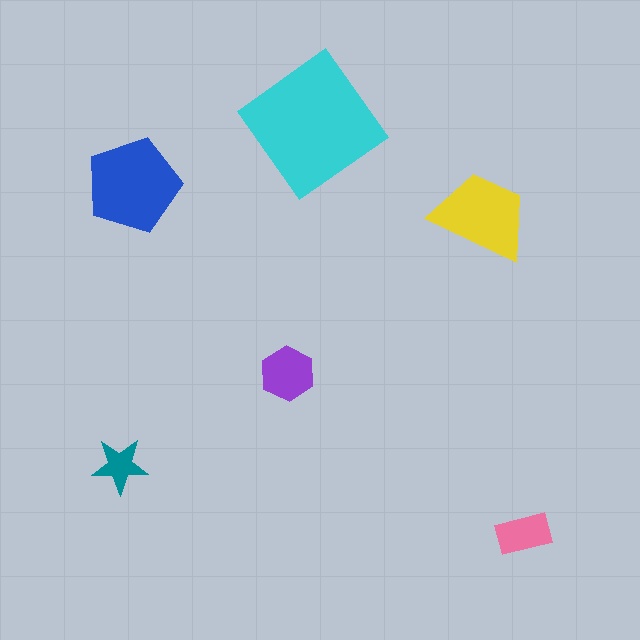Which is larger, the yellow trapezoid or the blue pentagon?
The blue pentagon.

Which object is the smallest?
The teal star.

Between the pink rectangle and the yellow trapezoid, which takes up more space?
The yellow trapezoid.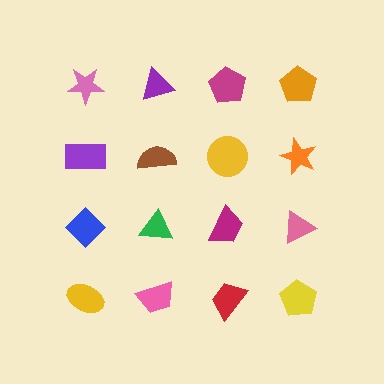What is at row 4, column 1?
A yellow ellipse.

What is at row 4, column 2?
A pink trapezoid.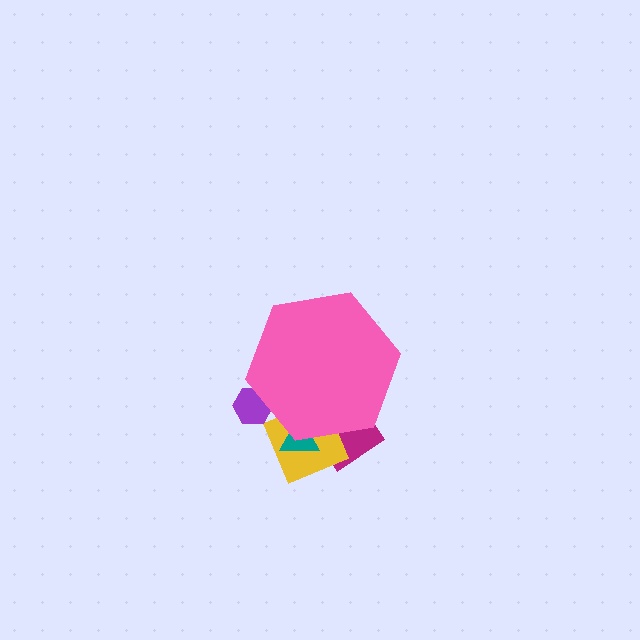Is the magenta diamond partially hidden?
Yes, the magenta diamond is partially hidden behind the pink hexagon.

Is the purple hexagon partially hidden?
Yes, the purple hexagon is partially hidden behind the pink hexagon.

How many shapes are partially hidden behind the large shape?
4 shapes are partially hidden.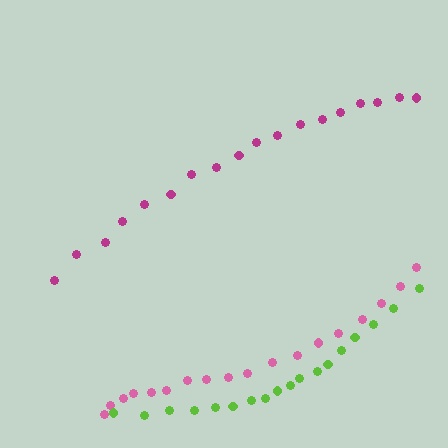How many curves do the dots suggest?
There are 3 distinct paths.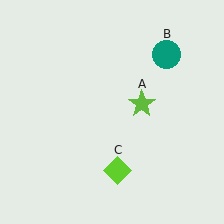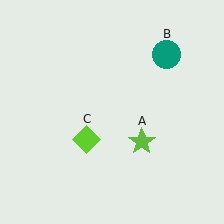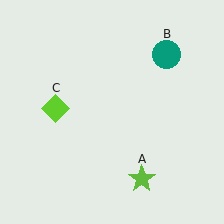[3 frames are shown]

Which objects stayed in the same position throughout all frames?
Teal circle (object B) remained stationary.